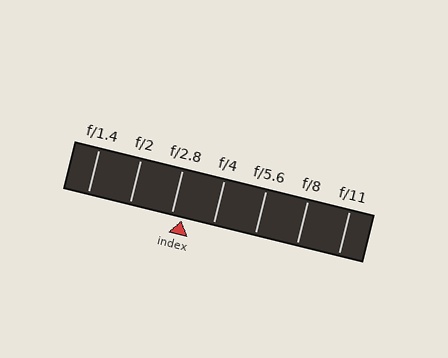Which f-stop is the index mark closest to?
The index mark is closest to f/2.8.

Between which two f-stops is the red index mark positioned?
The index mark is between f/2.8 and f/4.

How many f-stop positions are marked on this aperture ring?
There are 7 f-stop positions marked.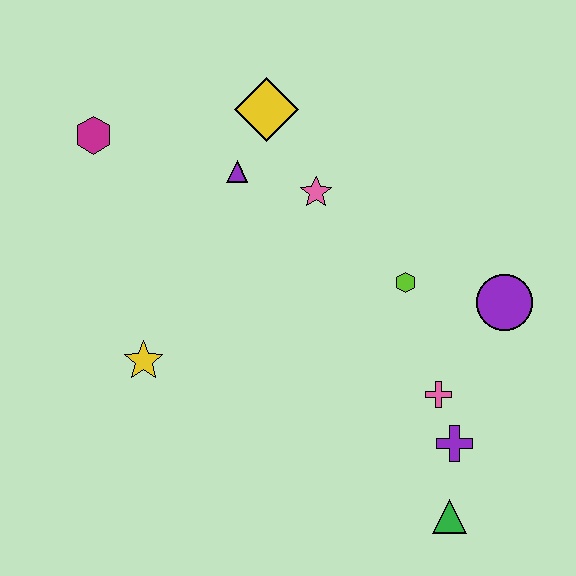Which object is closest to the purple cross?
The pink cross is closest to the purple cross.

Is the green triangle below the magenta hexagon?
Yes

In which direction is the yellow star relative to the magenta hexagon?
The yellow star is below the magenta hexagon.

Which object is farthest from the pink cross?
The magenta hexagon is farthest from the pink cross.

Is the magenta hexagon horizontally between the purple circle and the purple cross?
No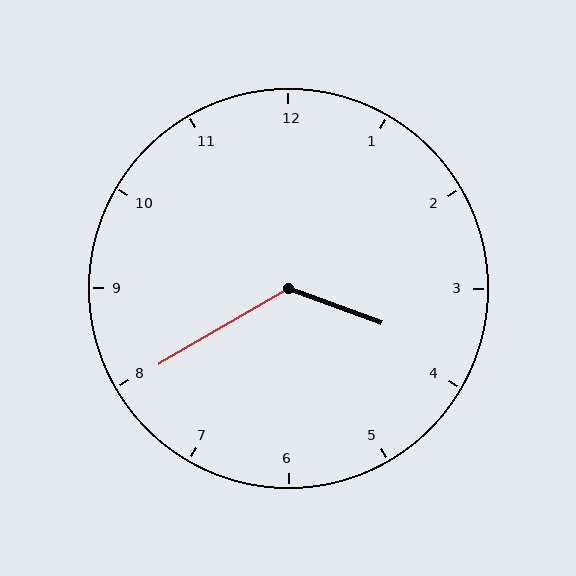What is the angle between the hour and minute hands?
Approximately 130 degrees.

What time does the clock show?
3:40.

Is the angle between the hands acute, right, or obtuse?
It is obtuse.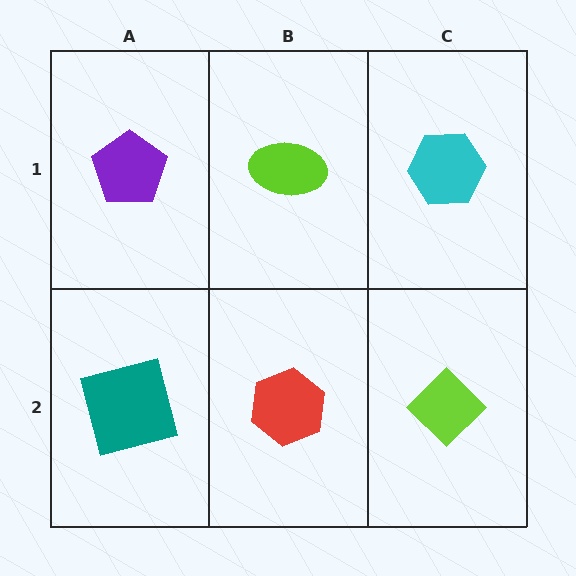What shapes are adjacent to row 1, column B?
A red hexagon (row 2, column B), a purple pentagon (row 1, column A), a cyan hexagon (row 1, column C).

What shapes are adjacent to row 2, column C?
A cyan hexagon (row 1, column C), a red hexagon (row 2, column B).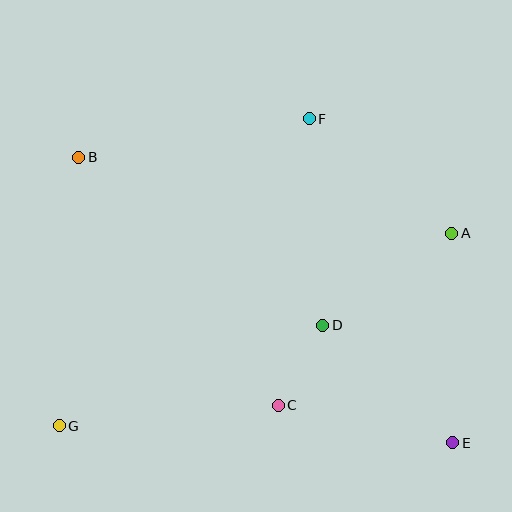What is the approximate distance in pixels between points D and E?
The distance between D and E is approximately 175 pixels.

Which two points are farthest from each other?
Points B and E are farthest from each other.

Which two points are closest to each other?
Points C and D are closest to each other.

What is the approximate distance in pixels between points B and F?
The distance between B and F is approximately 234 pixels.